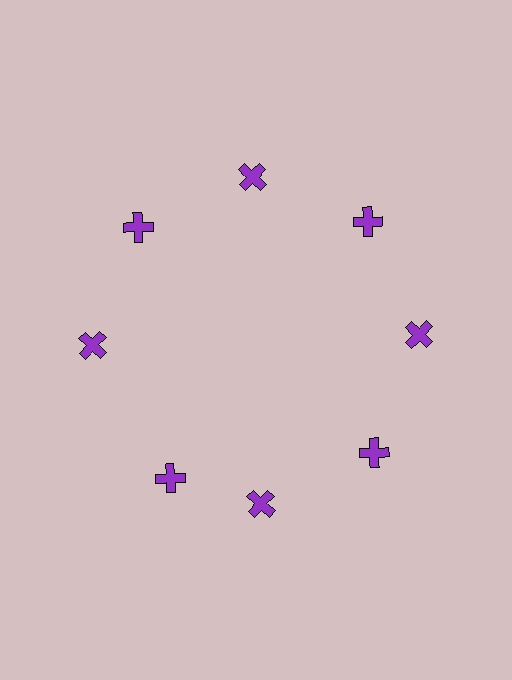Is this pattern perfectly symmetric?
No. The 8 purple crosses are arranged in a ring, but one element near the 8 o'clock position is rotated out of alignment along the ring, breaking the 8-fold rotational symmetry.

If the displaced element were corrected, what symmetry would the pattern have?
It would have 8-fold rotational symmetry — the pattern would map onto itself every 45 degrees.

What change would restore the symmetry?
The symmetry would be restored by rotating it back into even spacing with its neighbors so that all 8 crosses sit at equal angles and equal distance from the center.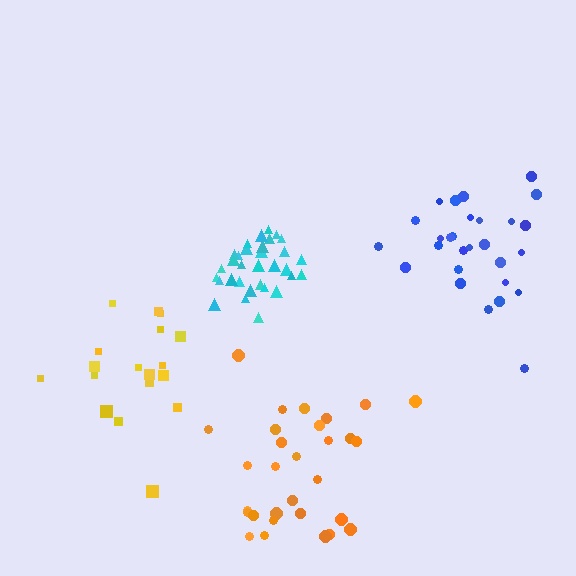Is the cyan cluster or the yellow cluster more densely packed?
Cyan.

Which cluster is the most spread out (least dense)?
Orange.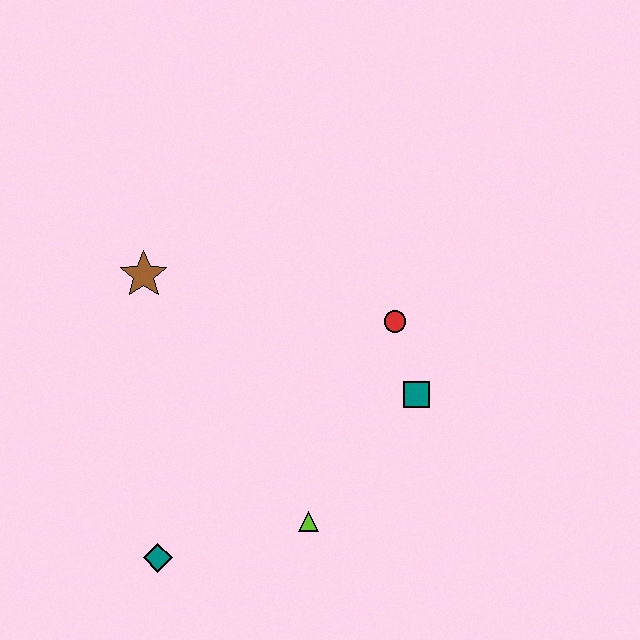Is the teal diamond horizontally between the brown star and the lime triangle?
Yes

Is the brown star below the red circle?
No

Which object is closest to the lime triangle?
The teal diamond is closest to the lime triangle.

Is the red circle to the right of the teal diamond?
Yes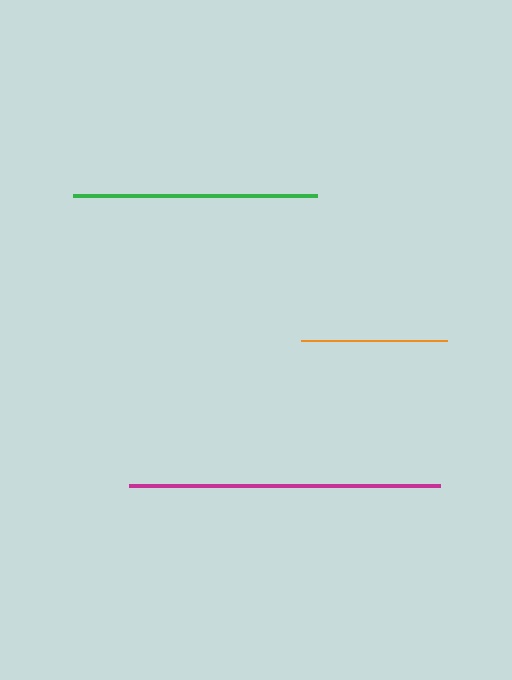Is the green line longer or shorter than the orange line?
The green line is longer than the orange line.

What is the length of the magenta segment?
The magenta segment is approximately 311 pixels long.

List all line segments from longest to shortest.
From longest to shortest: magenta, green, orange.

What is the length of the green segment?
The green segment is approximately 245 pixels long.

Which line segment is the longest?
The magenta line is the longest at approximately 311 pixels.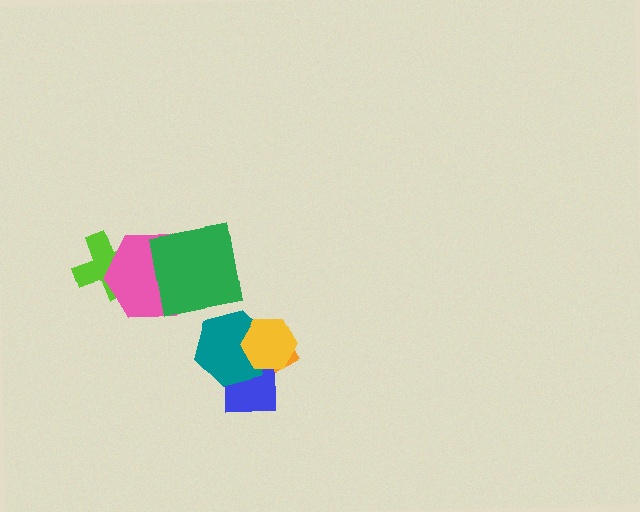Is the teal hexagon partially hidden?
Yes, it is partially covered by another shape.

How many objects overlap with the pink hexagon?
2 objects overlap with the pink hexagon.